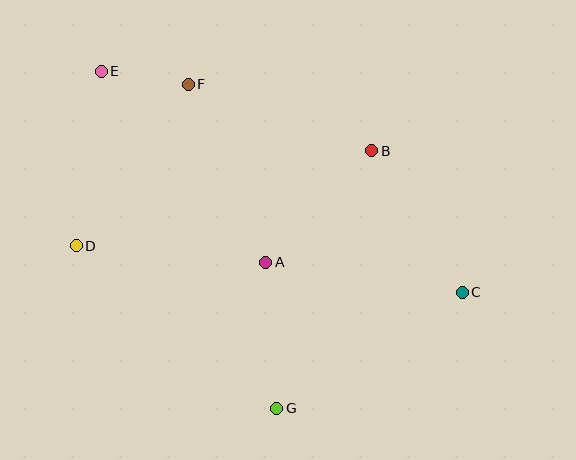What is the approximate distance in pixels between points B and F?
The distance between B and F is approximately 195 pixels.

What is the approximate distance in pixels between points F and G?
The distance between F and G is approximately 336 pixels.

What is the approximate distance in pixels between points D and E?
The distance between D and E is approximately 176 pixels.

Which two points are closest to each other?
Points E and F are closest to each other.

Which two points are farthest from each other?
Points C and E are farthest from each other.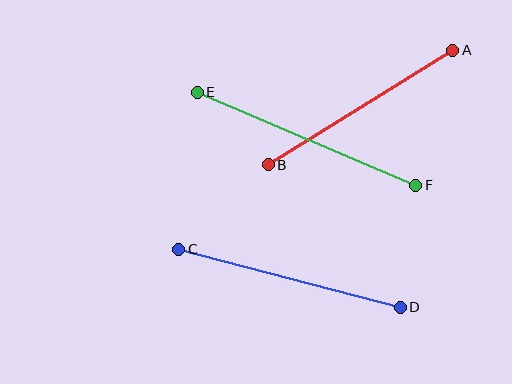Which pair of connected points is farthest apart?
Points E and F are farthest apart.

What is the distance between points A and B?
The distance is approximately 217 pixels.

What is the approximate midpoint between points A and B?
The midpoint is at approximately (360, 108) pixels.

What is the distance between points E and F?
The distance is approximately 238 pixels.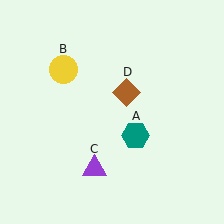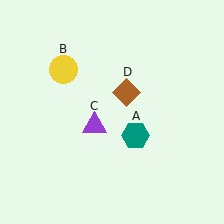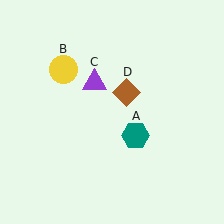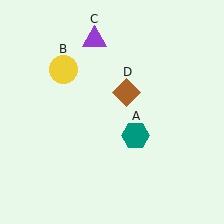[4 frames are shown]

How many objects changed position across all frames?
1 object changed position: purple triangle (object C).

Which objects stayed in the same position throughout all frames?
Teal hexagon (object A) and yellow circle (object B) and brown diamond (object D) remained stationary.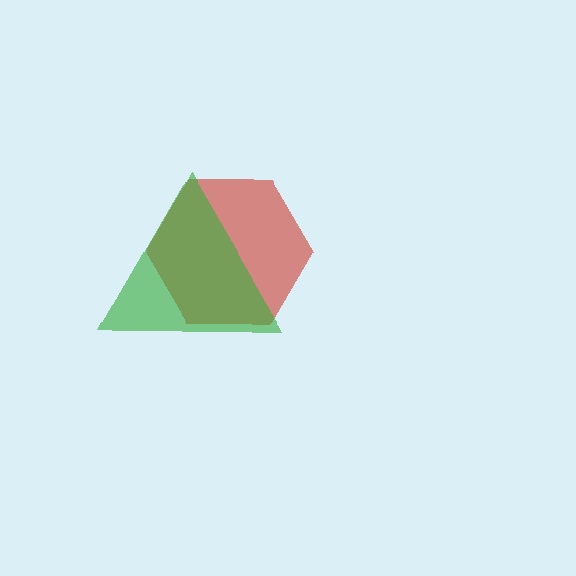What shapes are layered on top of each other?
The layered shapes are: a red hexagon, a green triangle.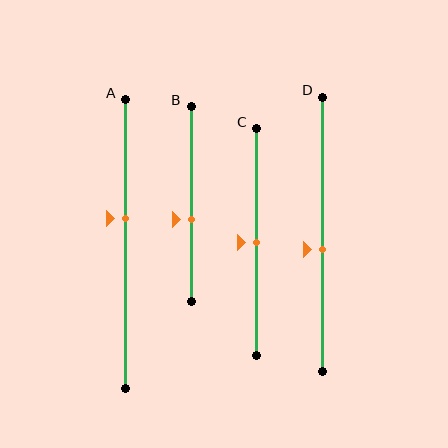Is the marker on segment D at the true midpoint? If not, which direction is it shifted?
No, the marker on segment D is shifted downward by about 6% of the segment length.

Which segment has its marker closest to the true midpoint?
Segment C has its marker closest to the true midpoint.